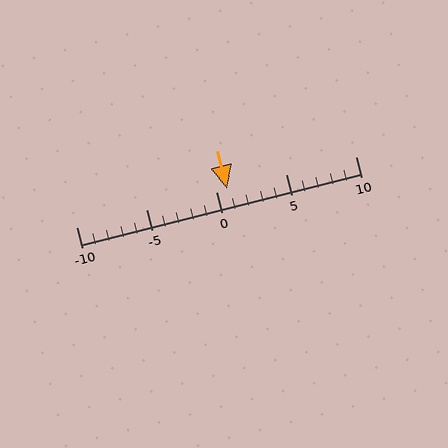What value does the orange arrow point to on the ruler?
The orange arrow points to approximately 1.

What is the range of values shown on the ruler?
The ruler shows values from -10 to 10.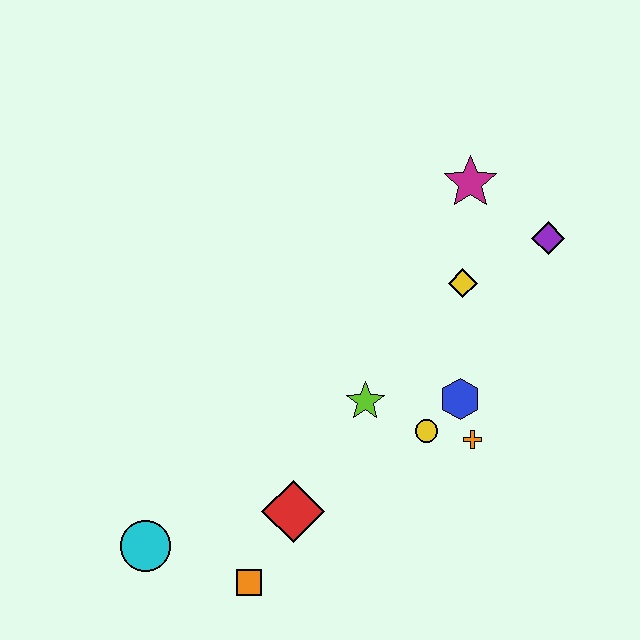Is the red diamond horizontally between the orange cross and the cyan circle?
Yes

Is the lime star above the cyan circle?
Yes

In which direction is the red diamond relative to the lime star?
The red diamond is below the lime star.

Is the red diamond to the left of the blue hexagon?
Yes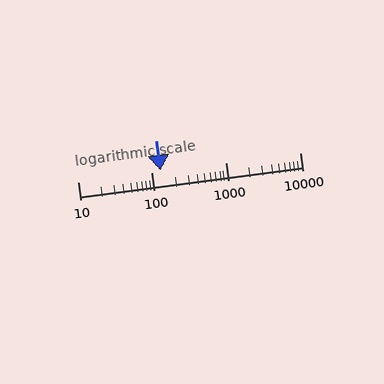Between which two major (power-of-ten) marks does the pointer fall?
The pointer is between 100 and 1000.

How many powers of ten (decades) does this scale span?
The scale spans 3 decades, from 10 to 10000.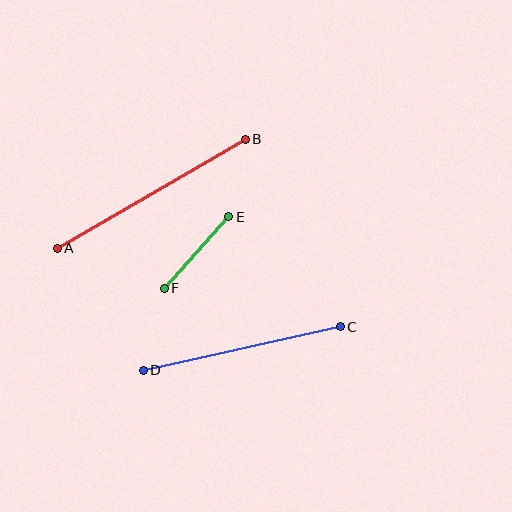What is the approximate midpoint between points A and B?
The midpoint is at approximately (151, 194) pixels.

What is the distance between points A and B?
The distance is approximately 217 pixels.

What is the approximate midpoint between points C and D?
The midpoint is at approximately (242, 349) pixels.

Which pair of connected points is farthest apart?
Points A and B are farthest apart.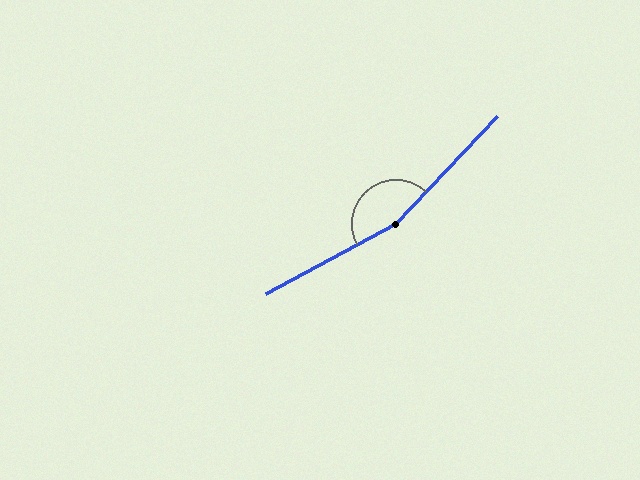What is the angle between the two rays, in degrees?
Approximately 162 degrees.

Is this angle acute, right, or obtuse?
It is obtuse.